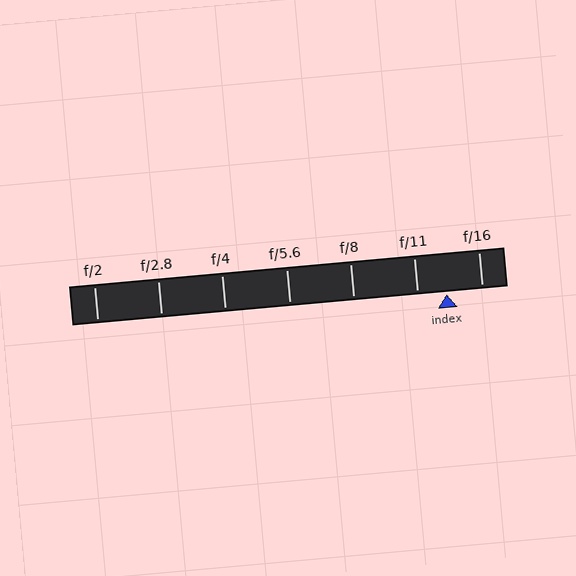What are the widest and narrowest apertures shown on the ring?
The widest aperture shown is f/2 and the narrowest is f/16.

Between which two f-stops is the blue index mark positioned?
The index mark is between f/11 and f/16.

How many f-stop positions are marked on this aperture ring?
There are 7 f-stop positions marked.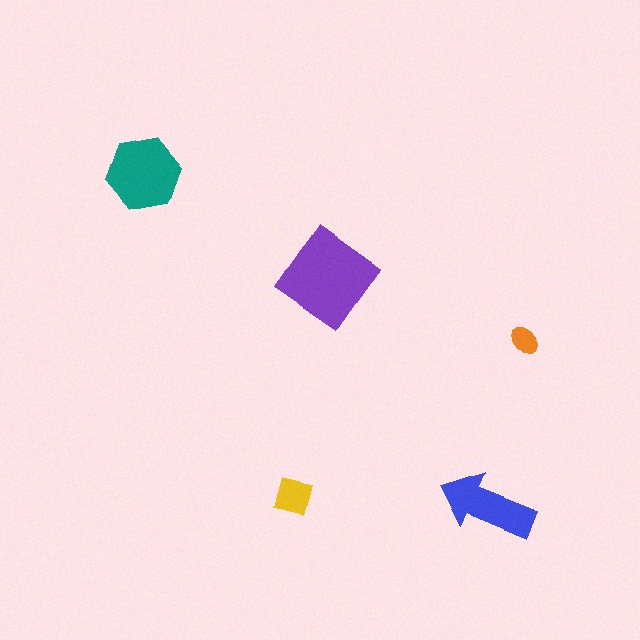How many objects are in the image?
There are 5 objects in the image.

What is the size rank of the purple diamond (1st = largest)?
1st.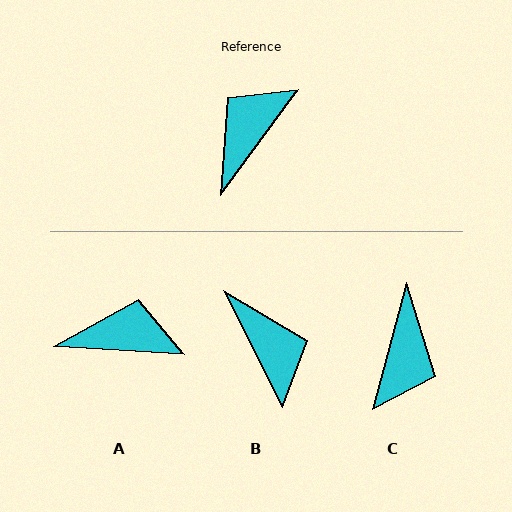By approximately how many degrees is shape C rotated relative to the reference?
Approximately 159 degrees clockwise.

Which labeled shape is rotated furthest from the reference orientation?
C, about 159 degrees away.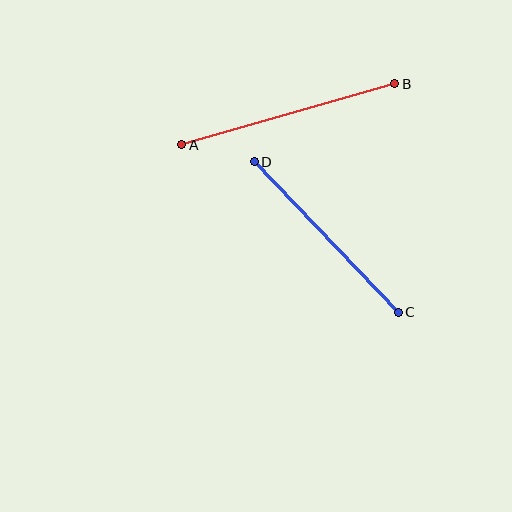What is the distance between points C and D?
The distance is approximately 208 pixels.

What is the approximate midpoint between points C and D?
The midpoint is at approximately (326, 237) pixels.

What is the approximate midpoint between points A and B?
The midpoint is at approximately (288, 114) pixels.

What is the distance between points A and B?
The distance is approximately 222 pixels.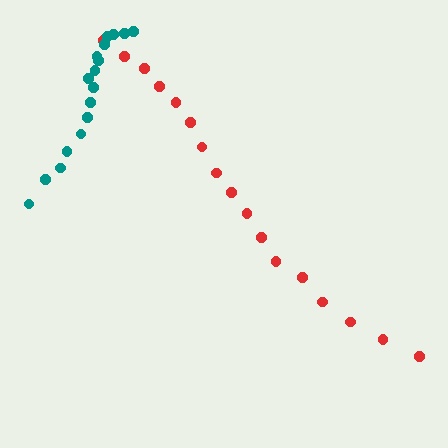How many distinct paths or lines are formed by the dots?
There are 2 distinct paths.